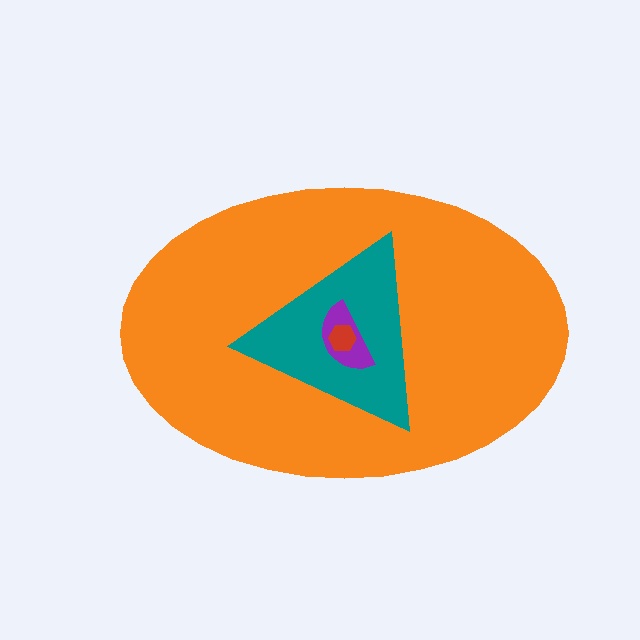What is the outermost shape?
The orange ellipse.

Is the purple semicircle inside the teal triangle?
Yes.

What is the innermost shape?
The red hexagon.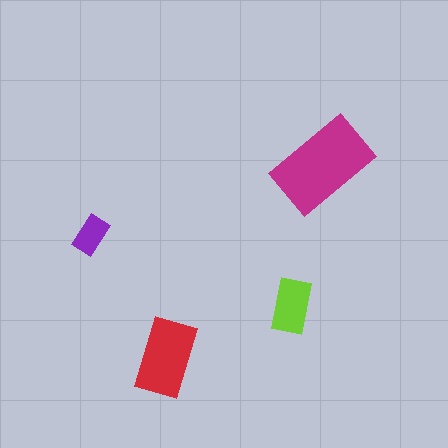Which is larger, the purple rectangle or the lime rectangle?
The lime one.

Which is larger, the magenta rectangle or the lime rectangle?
The magenta one.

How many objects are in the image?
There are 4 objects in the image.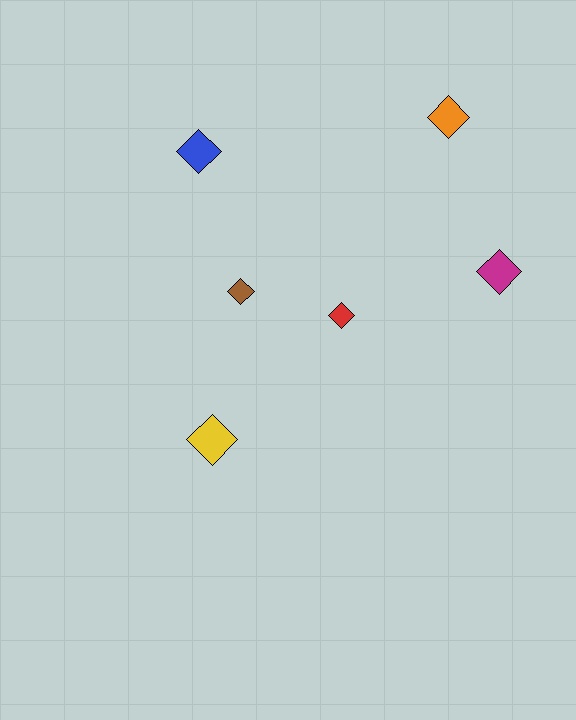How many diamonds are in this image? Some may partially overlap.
There are 6 diamonds.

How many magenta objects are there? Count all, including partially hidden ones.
There is 1 magenta object.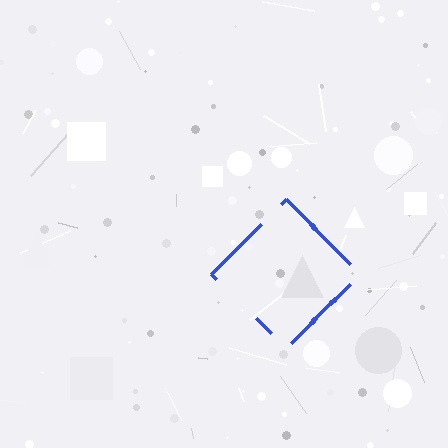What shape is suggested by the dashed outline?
The dashed outline suggests a diamond.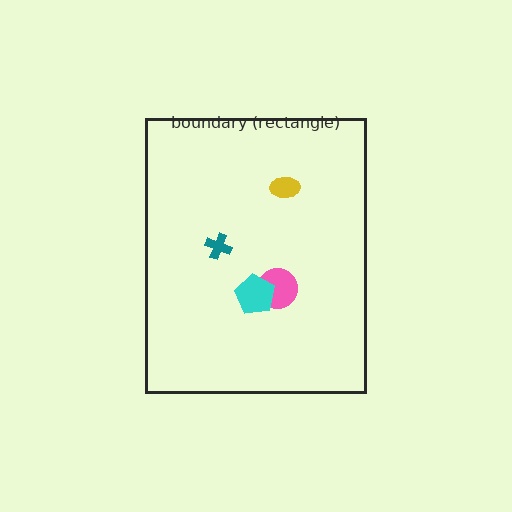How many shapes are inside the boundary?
4 inside, 0 outside.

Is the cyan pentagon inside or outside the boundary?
Inside.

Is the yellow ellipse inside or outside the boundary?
Inside.